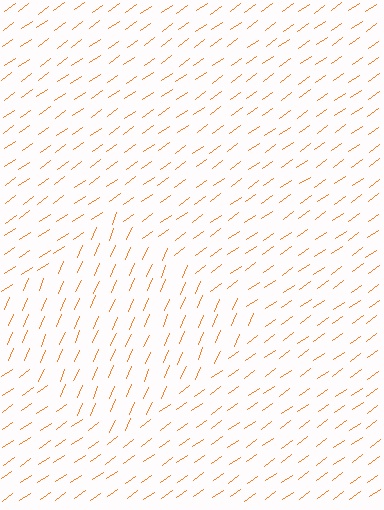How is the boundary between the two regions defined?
The boundary is defined purely by a change in line orientation (approximately 32 degrees difference). All lines are the same color and thickness.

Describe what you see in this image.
The image is filled with small orange line segments. A diamond region in the image has lines oriented differently from the surrounding lines, creating a visible texture boundary.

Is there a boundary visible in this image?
Yes, there is a texture boundary formed by a change in line orientation.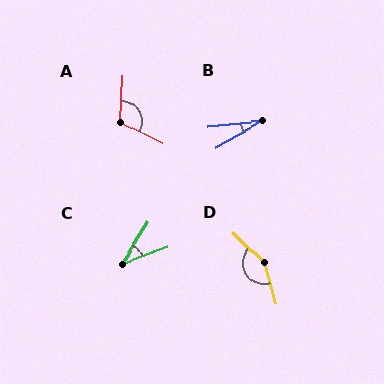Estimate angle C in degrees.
Approximately 37 degrees.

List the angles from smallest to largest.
B (24°), C (37°), A (115°), D (150°).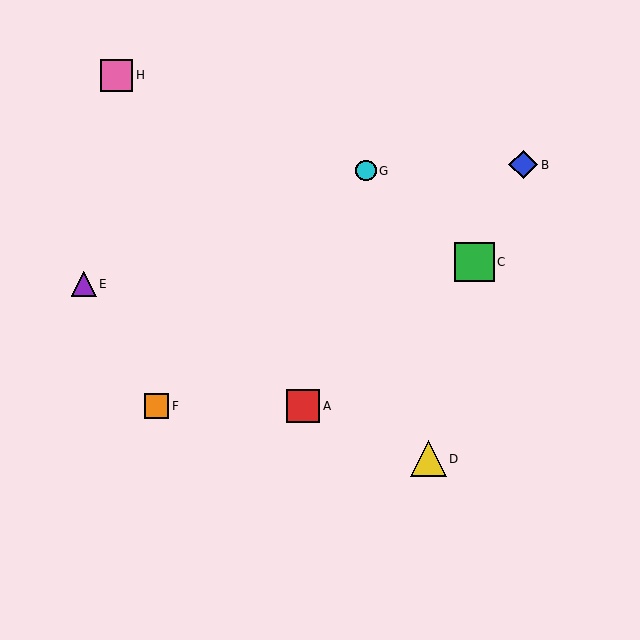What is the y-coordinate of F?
Object F is at y≈406.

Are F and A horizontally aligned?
Yes, both are at y≈406.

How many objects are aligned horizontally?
2 objects (A, F) are aligned horizontally.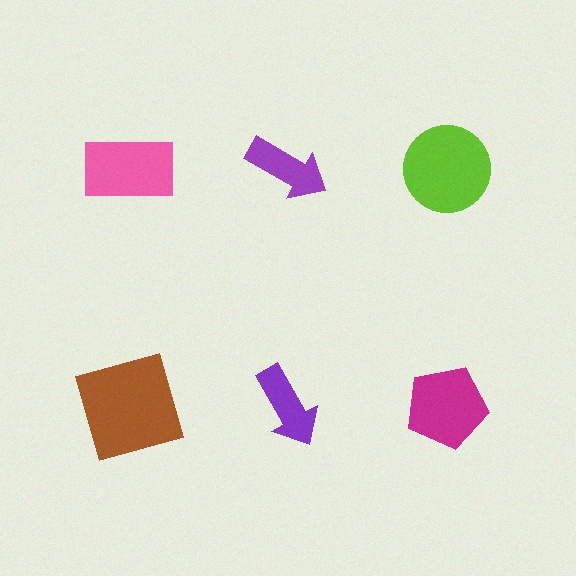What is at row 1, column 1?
A pink rectangle.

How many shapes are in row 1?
3 shapes.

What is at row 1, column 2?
A purple arrow.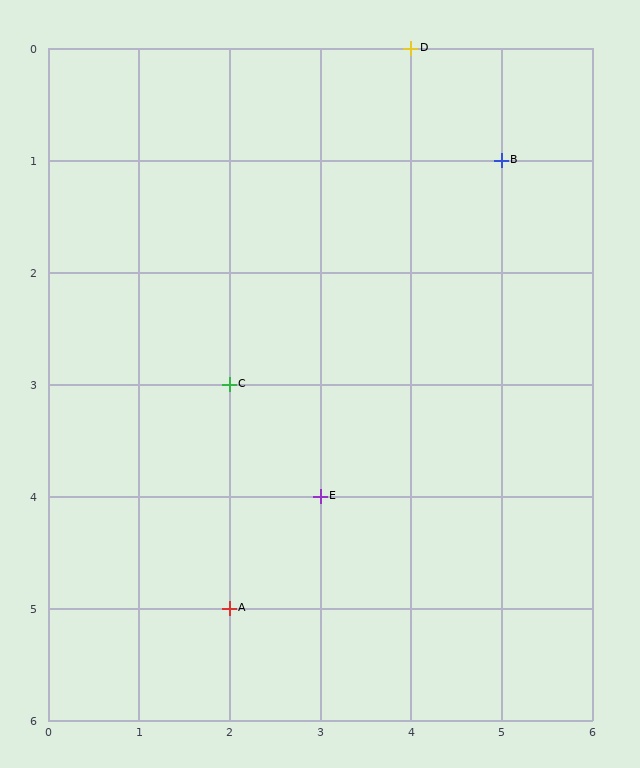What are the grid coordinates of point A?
Point A is at grid coordinates (2, 5).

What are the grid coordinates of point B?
Point B is at grid coordinates (5, 1).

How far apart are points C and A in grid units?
Points C and A are 2 rows apart.